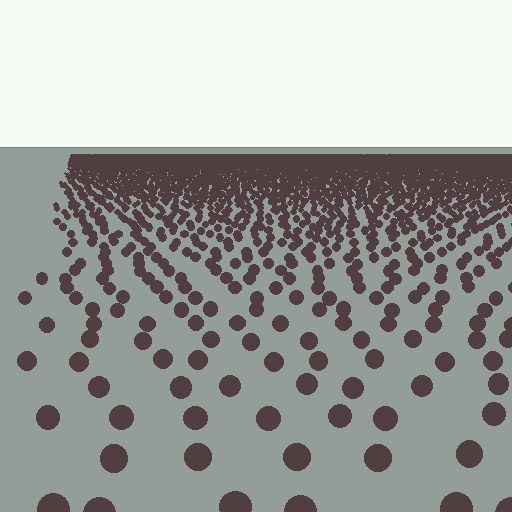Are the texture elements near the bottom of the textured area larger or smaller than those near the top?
Larger. Near the bottom, elements are closer to the viewer and appear at a bigger on-screen size.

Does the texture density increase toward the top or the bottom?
Density increases toward the top.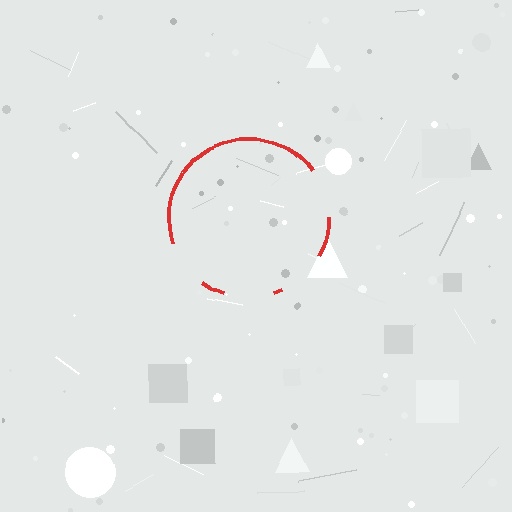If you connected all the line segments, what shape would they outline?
They would outline a circle.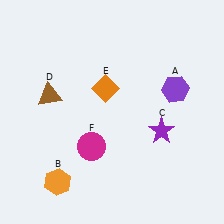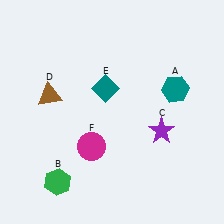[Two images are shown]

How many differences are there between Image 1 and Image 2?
There are 3 differences between the two images.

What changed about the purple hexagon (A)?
In Image 1, A is purple. In Image 2, it changed to teal.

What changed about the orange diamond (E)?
In Image 1, E is orange. In Image 2, it changed to teal.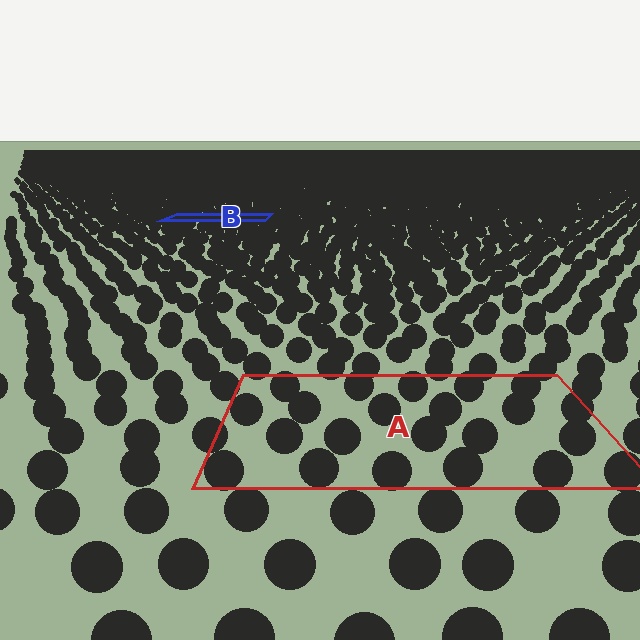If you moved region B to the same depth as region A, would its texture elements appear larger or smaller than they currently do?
They would appear larger. At a closer depth, the same texture elements are projected at a bigger on-screen size.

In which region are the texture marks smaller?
The texture marks are smaller in region B, because it is farther away.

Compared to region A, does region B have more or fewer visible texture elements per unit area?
Region B has more texture elements per unit area — they are packed more densely because it is farther away.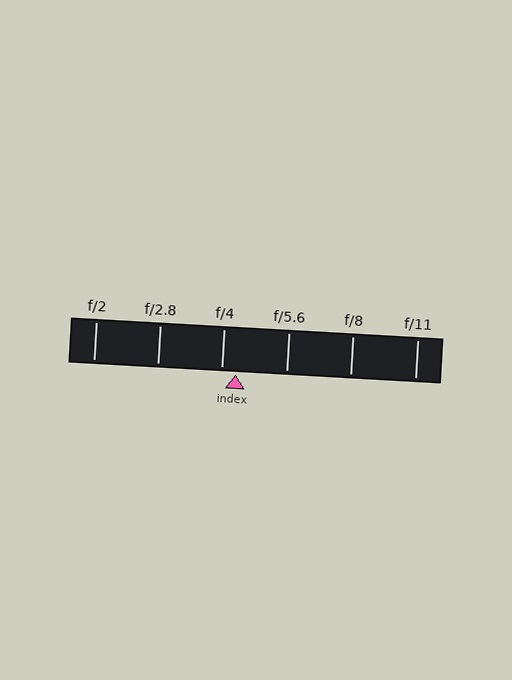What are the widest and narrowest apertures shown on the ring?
The widest aperture shown is f/2 and the narrowest is f/11.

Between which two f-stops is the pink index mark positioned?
The index mark is between f/4 and f/5.6.